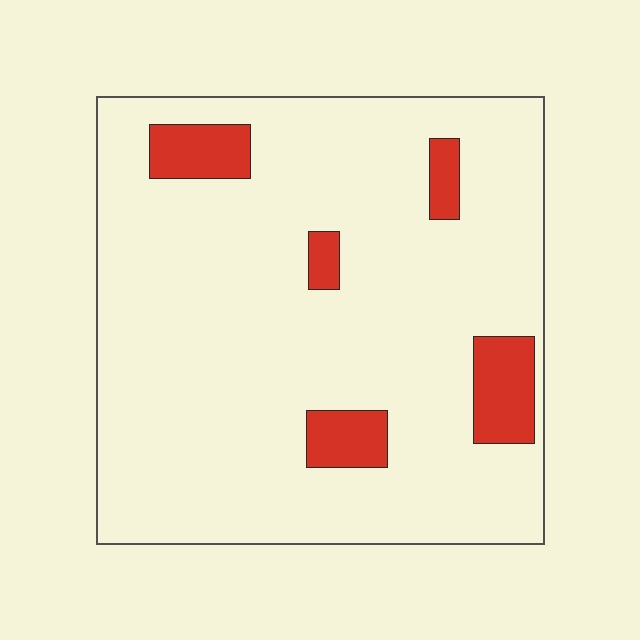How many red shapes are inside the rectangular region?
5.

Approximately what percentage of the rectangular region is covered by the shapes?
Approximately 10%.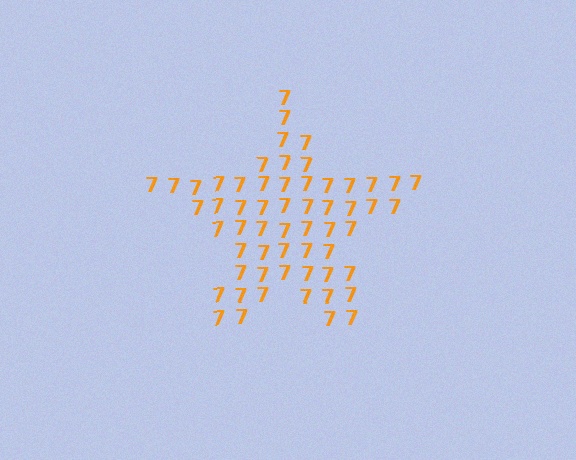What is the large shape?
The large shape is a star.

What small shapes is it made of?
It is made of small digit 7's.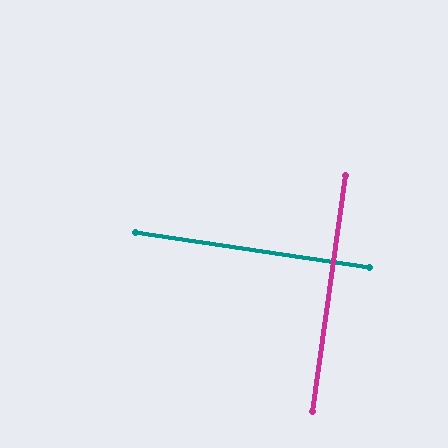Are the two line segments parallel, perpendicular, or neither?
Perpendicular — they meet at approximately 89°.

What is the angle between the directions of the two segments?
Approximately 89 degrees.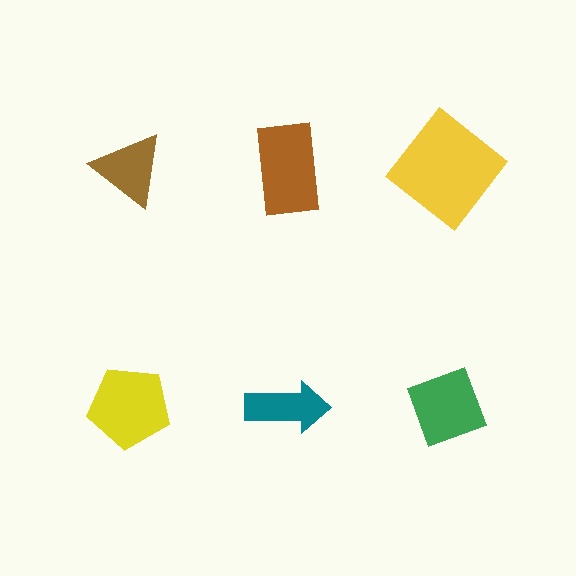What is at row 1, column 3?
A yellow diamond.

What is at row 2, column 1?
A yellow pentagon.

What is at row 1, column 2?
A brown rectangle.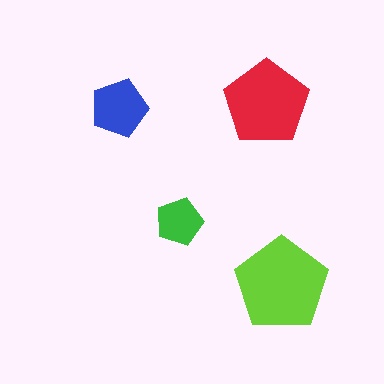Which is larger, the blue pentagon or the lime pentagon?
The lime one.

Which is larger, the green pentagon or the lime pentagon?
The lime one.